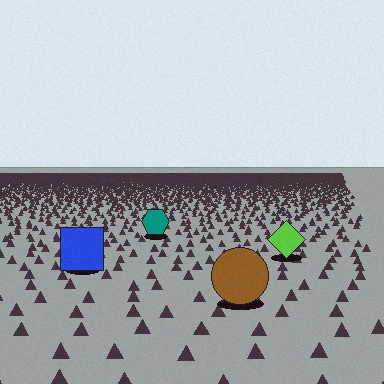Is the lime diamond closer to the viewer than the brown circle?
No. The brown circle is closer — you can tell from the texture gradient: the ground texture is coarser near it.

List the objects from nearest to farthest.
From nearest to farthest: the brown circle, the blue square, the lime diamond, the teal hexagon.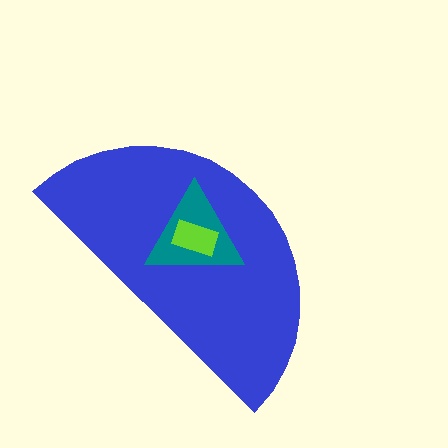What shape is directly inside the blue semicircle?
The teal triangle.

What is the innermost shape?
The lime rectangle.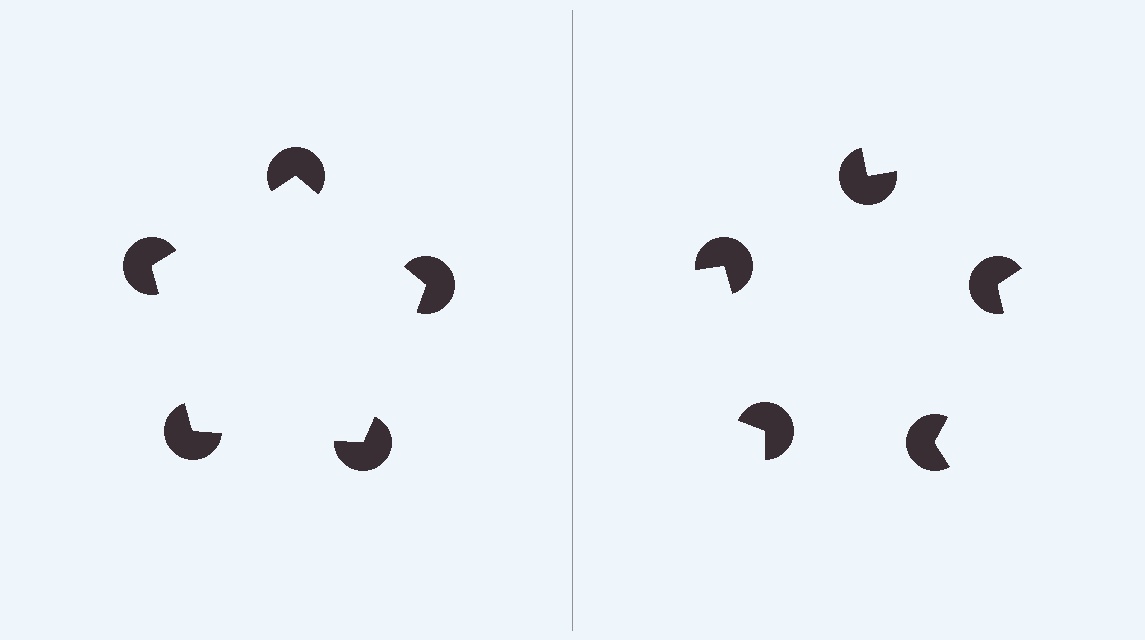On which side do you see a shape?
An illusory pentagon appears on the left side. On the right side the wedge cuts are rotated, so no coherent shape forms.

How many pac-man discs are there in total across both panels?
10 — 5 on each side.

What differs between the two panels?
The pac-man discs are positioned identically on both sides; only the wedge orientations differ. On the left they align to a pentagon; on the right they are misaligned.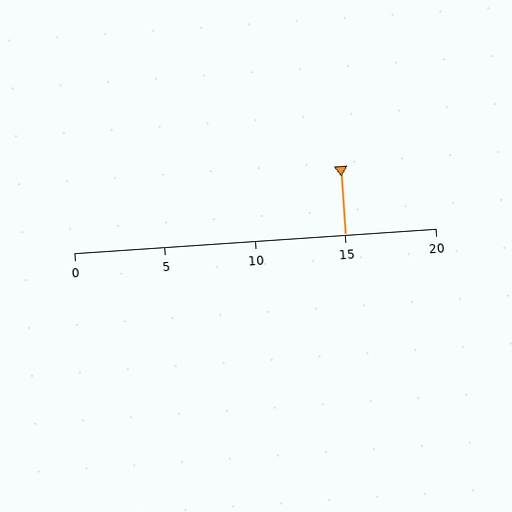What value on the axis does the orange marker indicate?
The marker indicates approximately 15.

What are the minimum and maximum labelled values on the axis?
The axis runs from 0 to 20.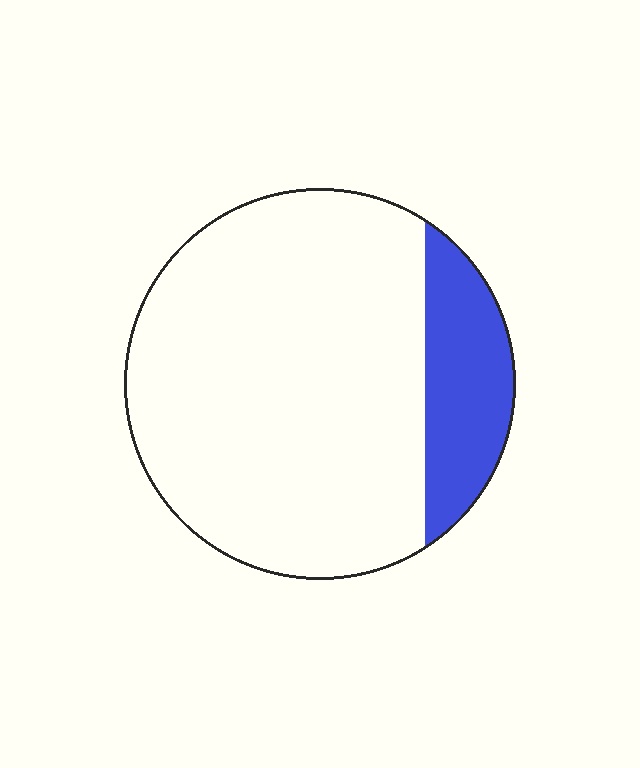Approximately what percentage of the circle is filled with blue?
Approximately 20%.